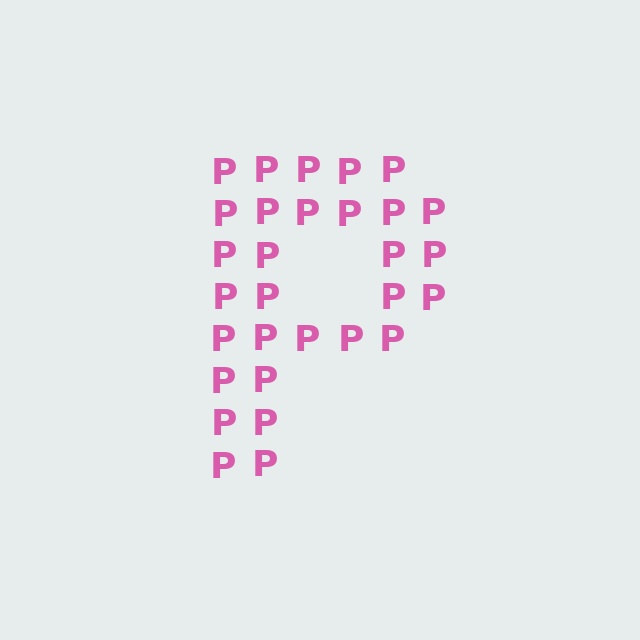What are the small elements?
The small elements are letter P's.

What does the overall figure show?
The overall figure shows the letter P.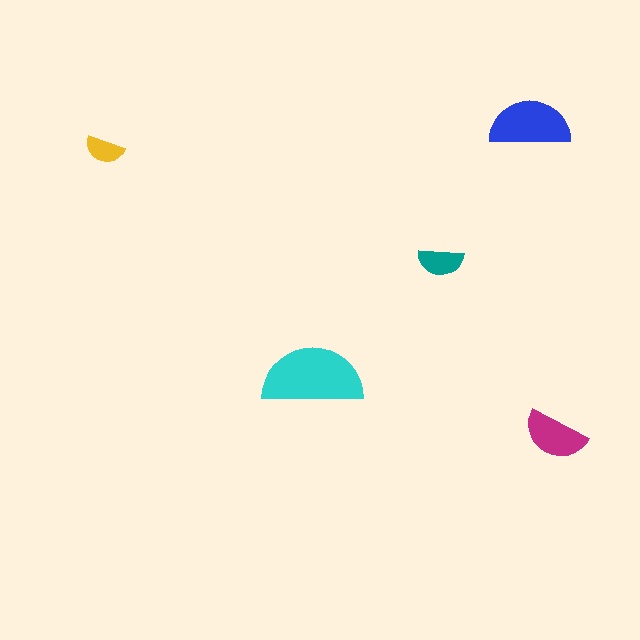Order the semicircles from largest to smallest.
the cyan one, the blue one, the magenta one, the teal one, the yellow one.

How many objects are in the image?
There are 5 objects in the image.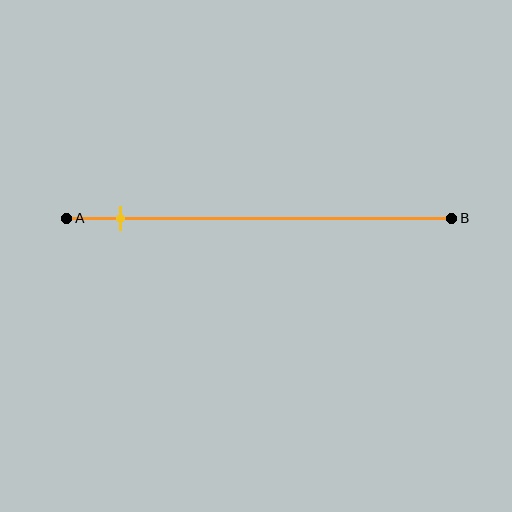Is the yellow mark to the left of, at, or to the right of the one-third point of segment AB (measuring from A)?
The yellow mark is to the left of the one-third point of segment AB.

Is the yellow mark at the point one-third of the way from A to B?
No, the mark is at about 15% from A, not at the 33% one-third point.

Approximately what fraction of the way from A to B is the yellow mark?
The yellow mark is approximately 15% of the way from A to B.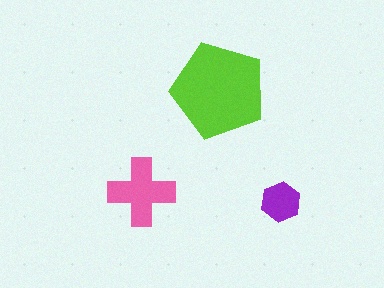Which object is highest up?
The lime pentagon is topmost.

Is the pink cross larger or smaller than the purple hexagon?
Larger.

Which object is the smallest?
The purple hexagon.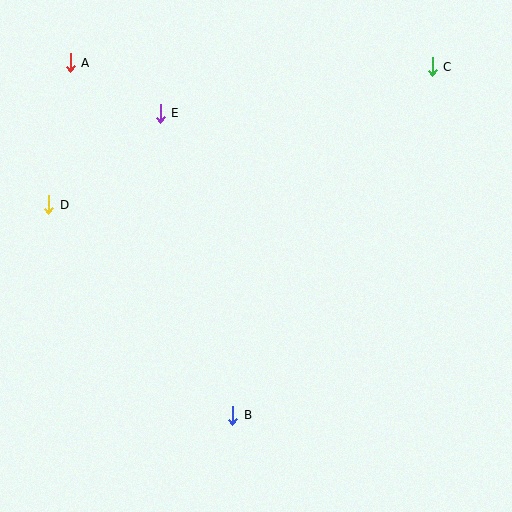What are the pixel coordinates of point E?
Point E is at (160, 113).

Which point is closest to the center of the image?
Point B at (233, 415) is closest to the center.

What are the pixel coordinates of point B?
Point B is at (233, 415).